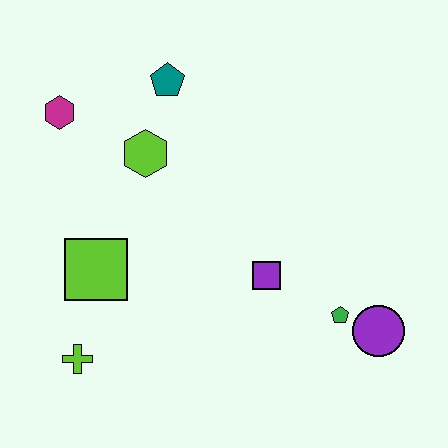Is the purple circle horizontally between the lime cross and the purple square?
No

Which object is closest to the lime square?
The lime cross is closest to the lime square.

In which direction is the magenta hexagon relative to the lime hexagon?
The magenta hexagon is to the left of the lime hexagon.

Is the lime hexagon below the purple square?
No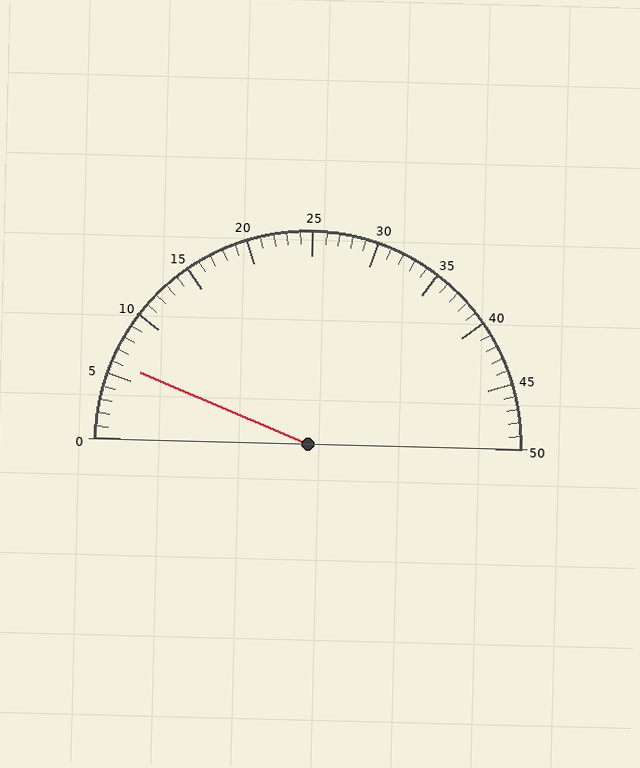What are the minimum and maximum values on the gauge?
The gauge ranges from 0 to 50.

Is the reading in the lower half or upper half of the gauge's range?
The reading is in the lower half of the range (0 to 50).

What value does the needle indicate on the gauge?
The needle indicates approximately 6.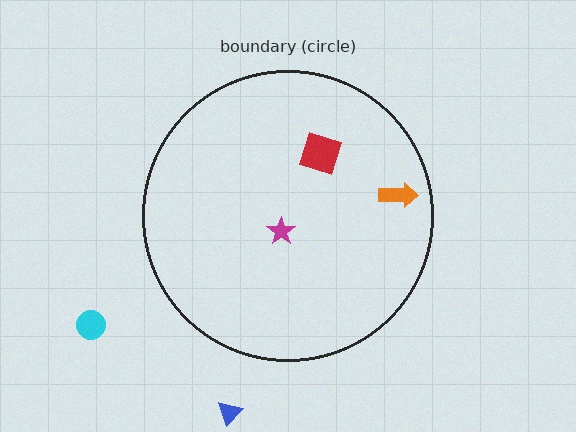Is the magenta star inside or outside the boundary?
Inside.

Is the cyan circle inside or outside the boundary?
Outside.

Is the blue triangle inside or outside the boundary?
Outside.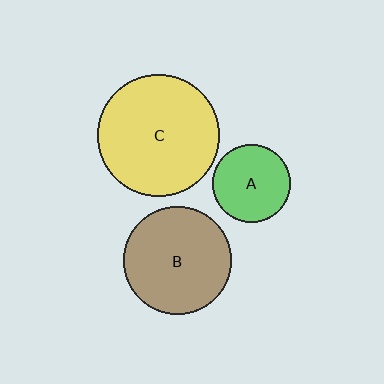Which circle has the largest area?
Circle C (yellow).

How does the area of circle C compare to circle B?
Approximately 1.3 times.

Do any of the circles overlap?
No, none of the circles overlap.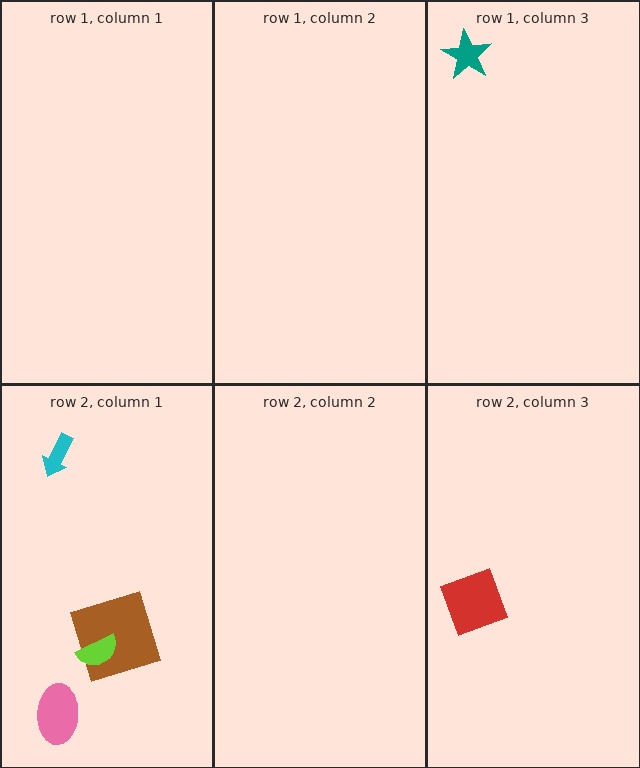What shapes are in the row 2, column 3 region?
The red diamond.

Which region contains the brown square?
The row 2, column 1 region.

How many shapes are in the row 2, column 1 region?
4.